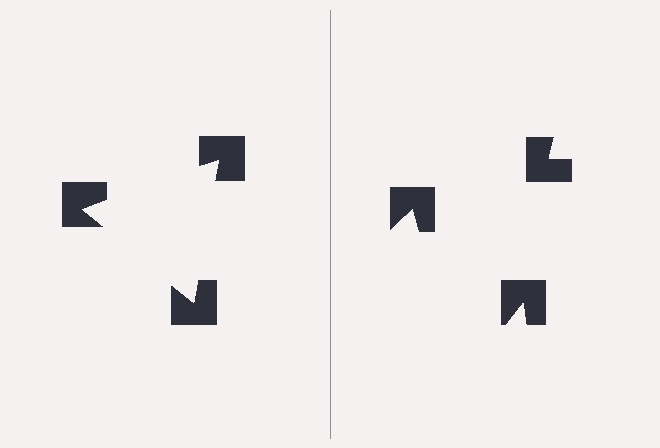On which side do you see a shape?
An illusory triangle appears on the left side. On the right side the wedge cuts are rotated, so no coherent shape forms.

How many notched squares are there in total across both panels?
6 — 3 on each side.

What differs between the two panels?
The notched squares are positioned identically on both sides; only the wedge orientations differ. On the left they align to a triangle; on the right they are misaligned.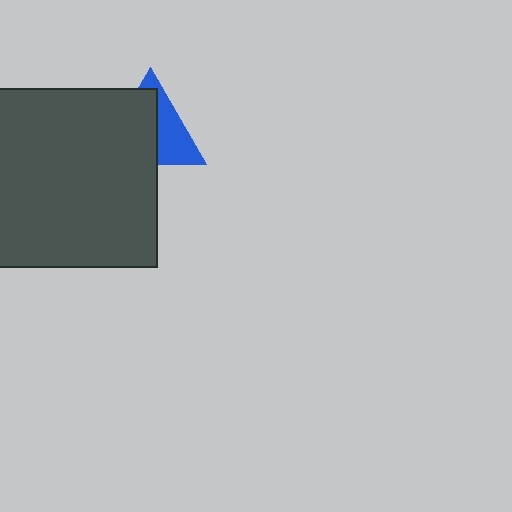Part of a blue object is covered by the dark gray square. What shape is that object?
It is a triangle.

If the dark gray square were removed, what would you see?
You would see the complete blue triangle.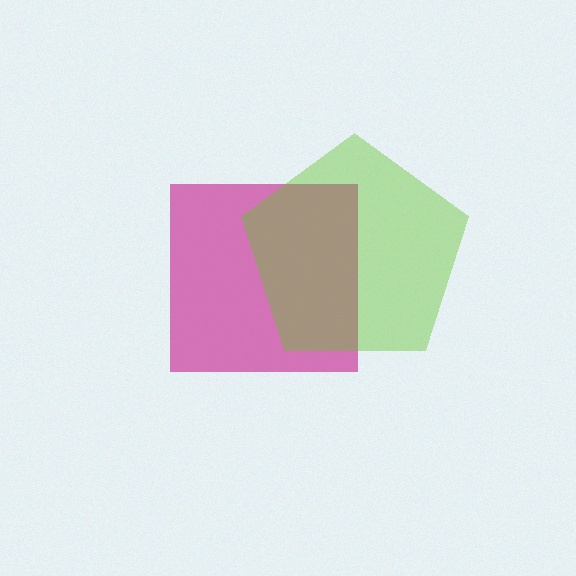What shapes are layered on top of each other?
The layered shapes are: a magenta square, a lime pentagon.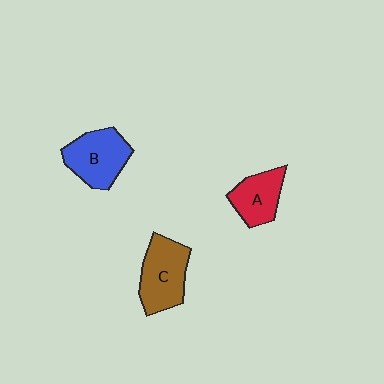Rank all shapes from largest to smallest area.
From largest to smallest: C (brown), B (blue), A (red).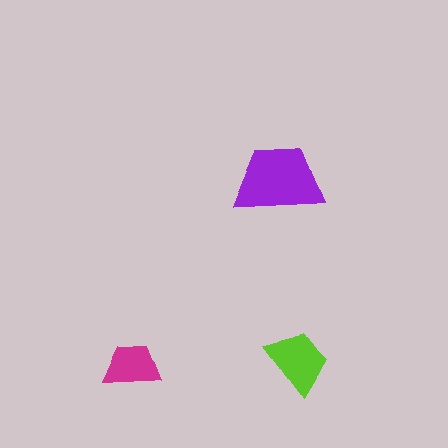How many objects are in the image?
There are 3 objects in the image.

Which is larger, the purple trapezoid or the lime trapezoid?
The purple one.